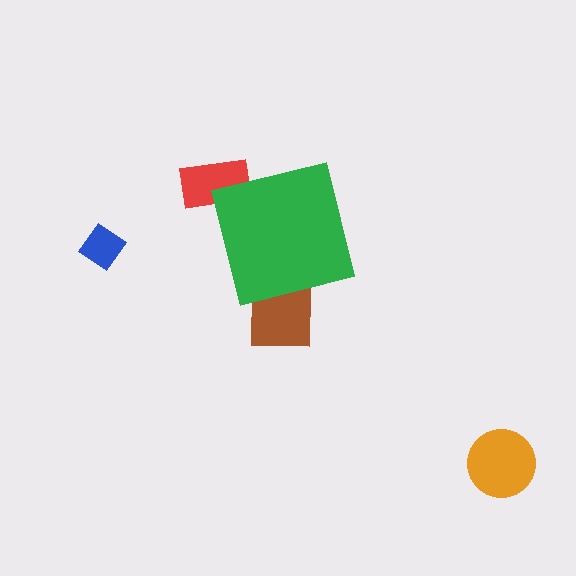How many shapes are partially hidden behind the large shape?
2 shapes are partially hidden.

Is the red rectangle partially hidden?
Yes, the red rectangle is partially hidden behind the green square.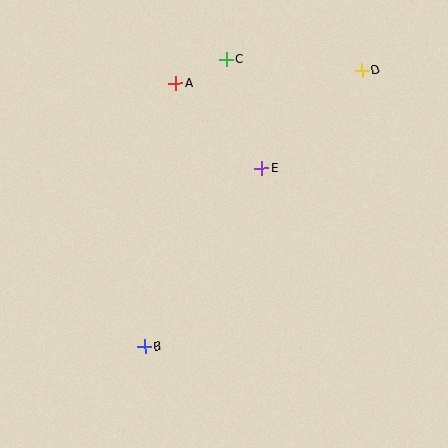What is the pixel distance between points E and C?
The distance between E and C is 114 pixels.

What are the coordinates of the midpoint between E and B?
The midpoint between E and B is at (203, 257).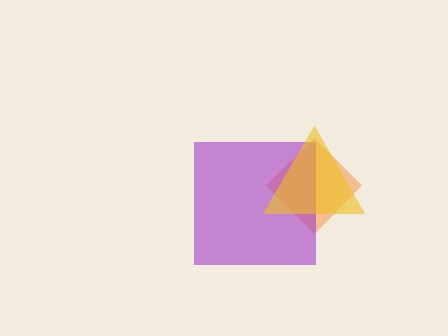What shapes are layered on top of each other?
The layered shapes are: an orange diamond, a purple square, a yellow triangle.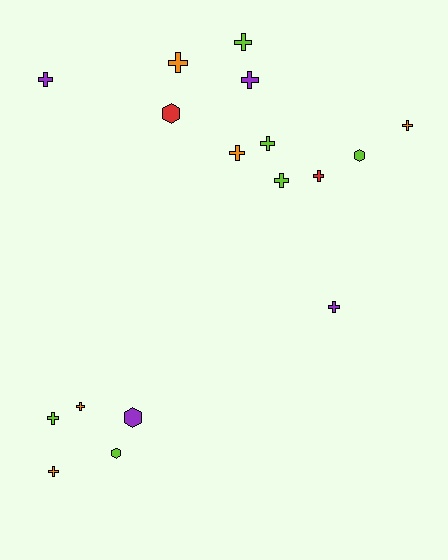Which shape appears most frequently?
Cross, with 13 objects.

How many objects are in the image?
There are 17 objects.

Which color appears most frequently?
Lime, with 6 objects.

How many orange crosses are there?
There are 5 orange crosses.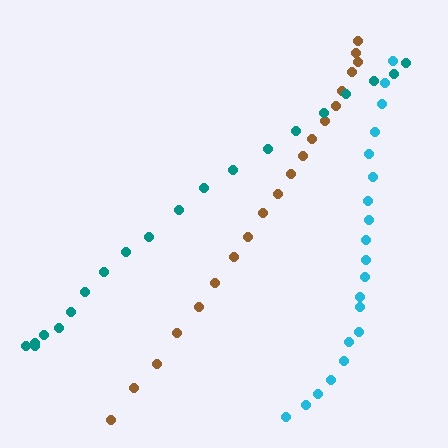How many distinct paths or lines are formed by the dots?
There are 3 distinct paths.